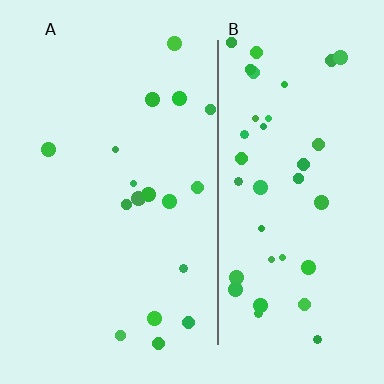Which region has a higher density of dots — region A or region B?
B (the right).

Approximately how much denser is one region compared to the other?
Approximately 2.3× — region B over region A.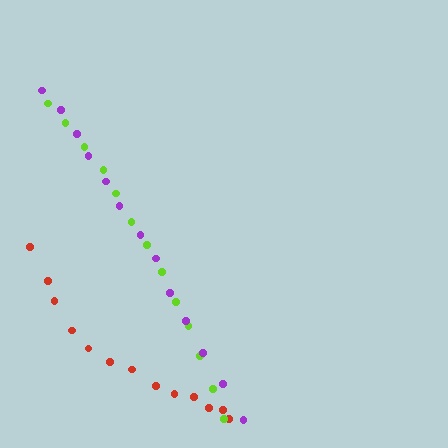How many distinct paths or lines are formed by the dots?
There are 3 distinct paths.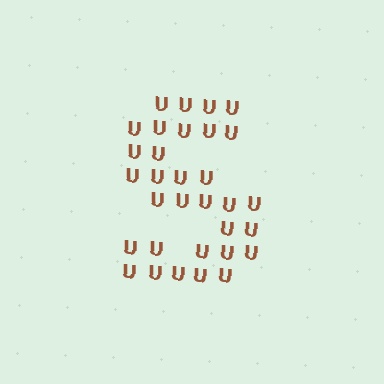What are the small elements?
The small elements are letter U's.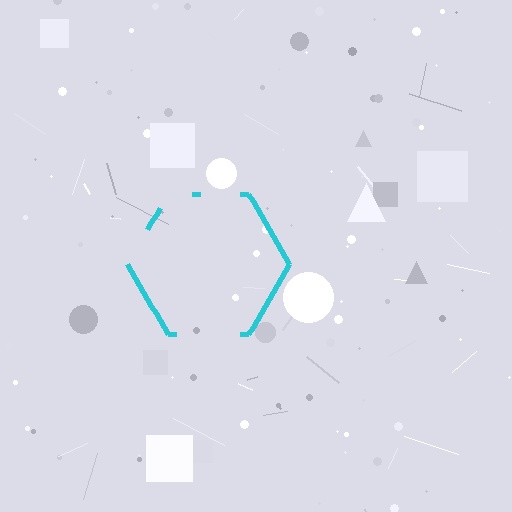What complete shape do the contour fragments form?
The contour fragments form a hexagon.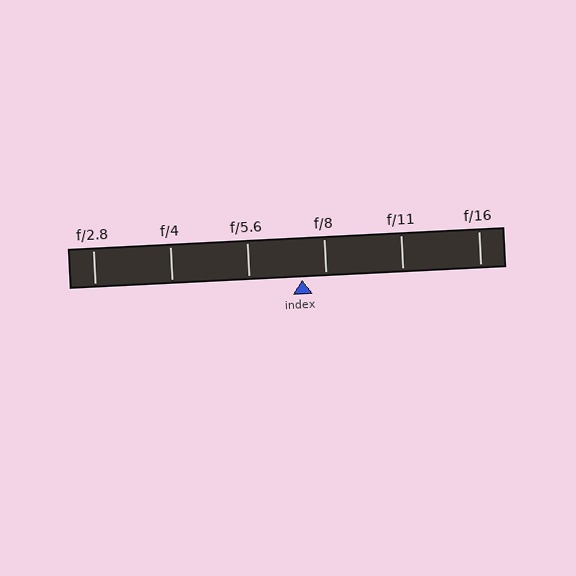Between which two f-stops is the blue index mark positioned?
The index mark is between f/5.6 and f/8.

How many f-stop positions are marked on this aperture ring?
There are 6 f-stop positions marked.